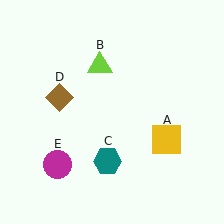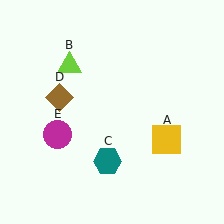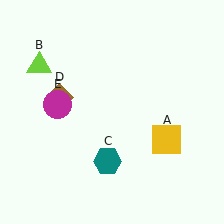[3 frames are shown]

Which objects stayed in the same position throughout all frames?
Yellow square (object A) and teal hexagon (object C) and brown diamond (object D) remained stationary.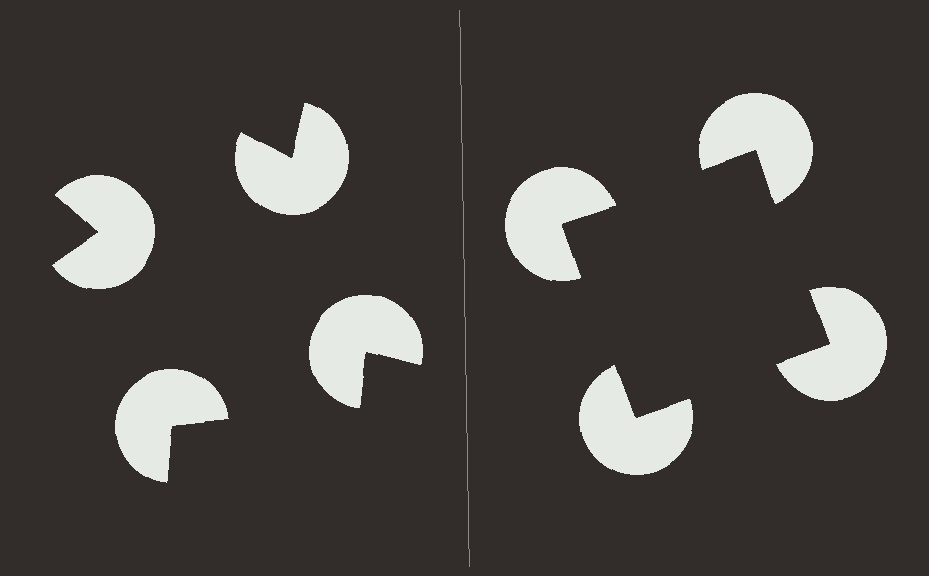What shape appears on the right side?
An illusory square.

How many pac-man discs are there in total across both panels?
8 — 4 on each side.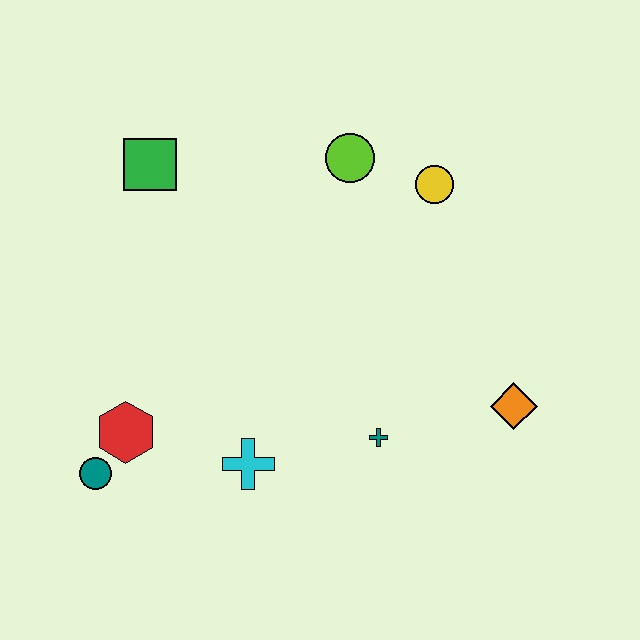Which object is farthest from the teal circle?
The yellow circle is farthest from the teal circle.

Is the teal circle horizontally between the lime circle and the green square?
No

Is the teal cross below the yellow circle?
Yes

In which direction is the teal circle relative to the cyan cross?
The teal circle is to the left of the cyan cross.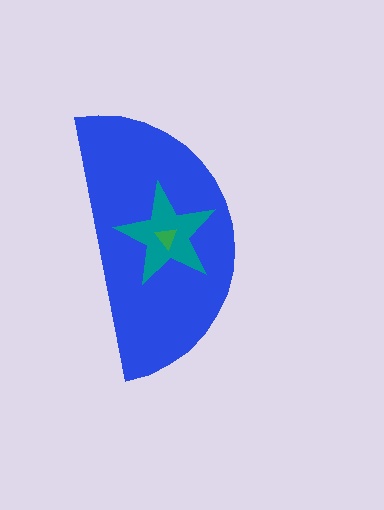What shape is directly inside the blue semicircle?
The teal star.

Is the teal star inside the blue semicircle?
Yes.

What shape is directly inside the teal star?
The green triangle.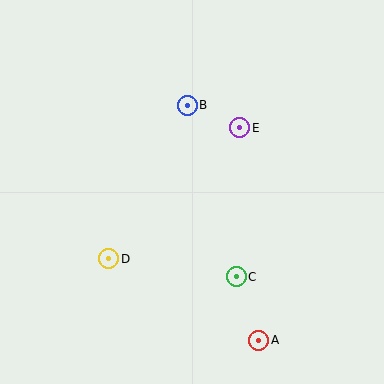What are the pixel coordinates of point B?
Point B is at (187, 105).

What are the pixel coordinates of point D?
Point D is at (108, 259).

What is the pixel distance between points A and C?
The distance between A and C is 68 pixels.